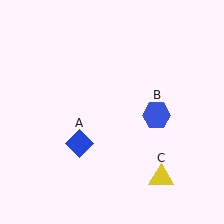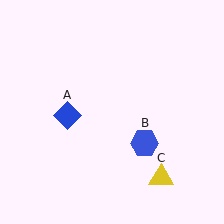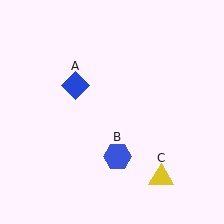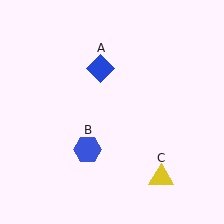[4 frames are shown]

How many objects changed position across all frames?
2 objects changed position: blue diamond (object A), blue hexagon (object B).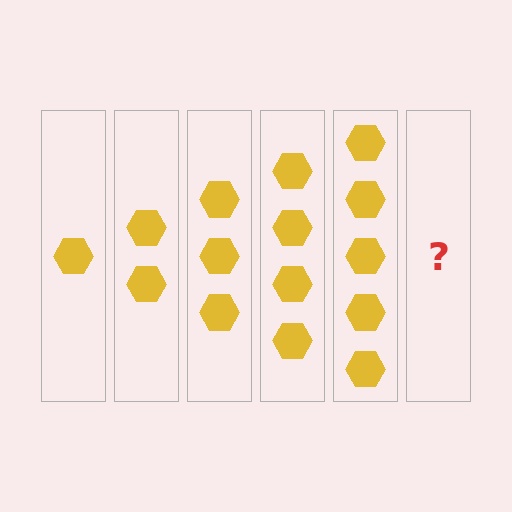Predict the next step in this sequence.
The next step is 6 hexagons.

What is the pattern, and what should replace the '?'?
The pattern is that each step adds one more hexagon. The '?' should be 6 hexagons.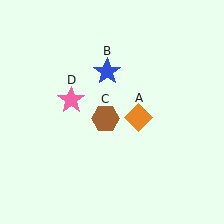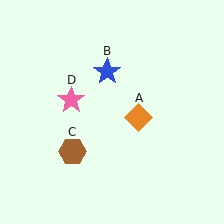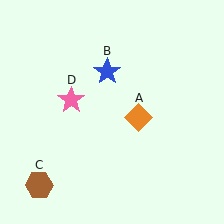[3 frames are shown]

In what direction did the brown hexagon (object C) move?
The brown hexagon (object C) moved down and to the left.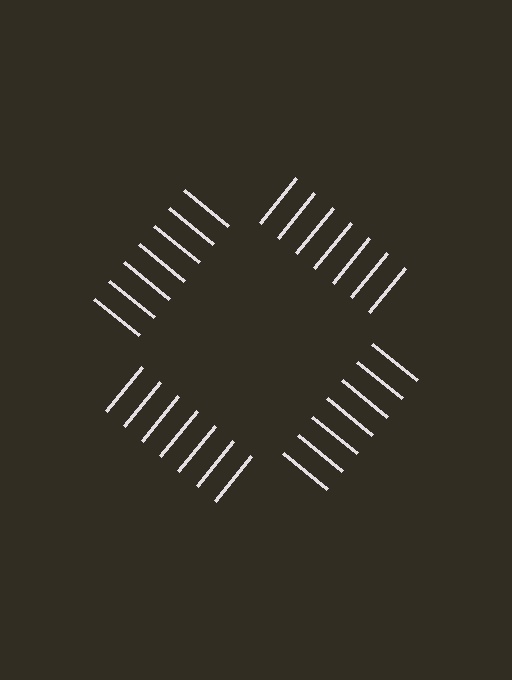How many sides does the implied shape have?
4 sides — the line-ends trace a square.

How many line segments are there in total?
28 — 7 along each of the 4 edges.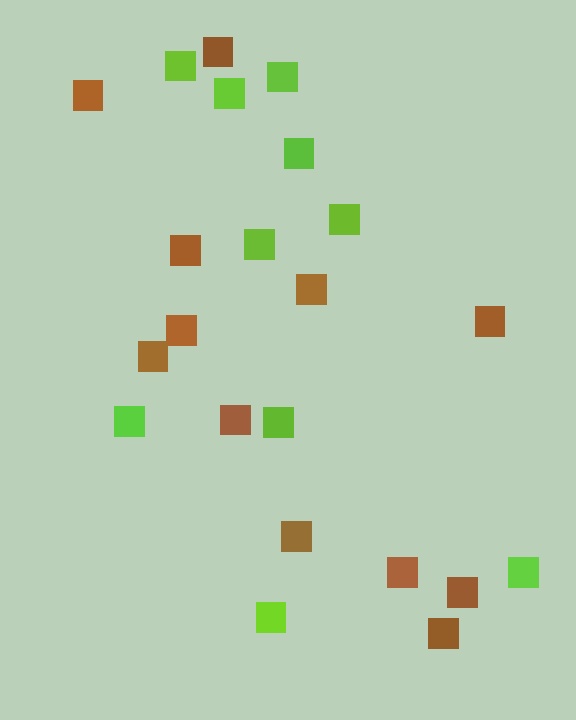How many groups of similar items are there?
There are 2 groups: one group of brown squares (12) and one group of lime squares (10).